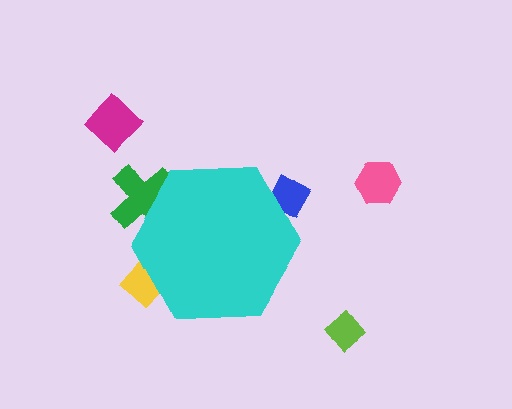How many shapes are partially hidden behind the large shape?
3 shapes are partially hidden.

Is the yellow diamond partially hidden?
Yes, the yellow diamond is partially hidden behind the cyan hexagon.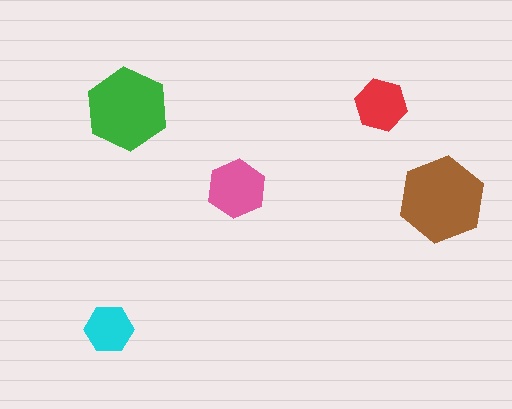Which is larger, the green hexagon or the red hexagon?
The green one.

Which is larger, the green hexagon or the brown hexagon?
The brown one.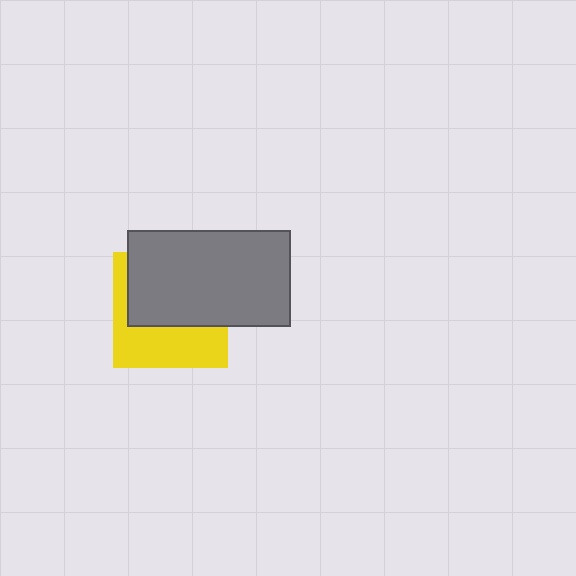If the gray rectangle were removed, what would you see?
You would see the complete yellow square.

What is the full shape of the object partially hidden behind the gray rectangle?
The partially hidden object is a yellow square.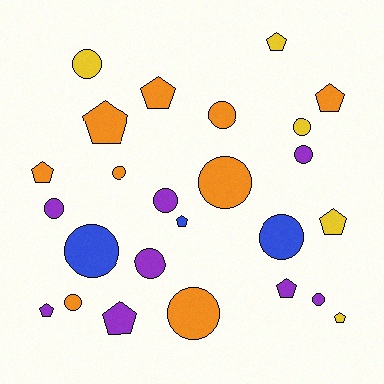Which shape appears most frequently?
Circle, with 14 objects.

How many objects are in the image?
There are 25 objects.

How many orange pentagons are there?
There are 4 orange pentagons.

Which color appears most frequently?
Orange, with 9 objects.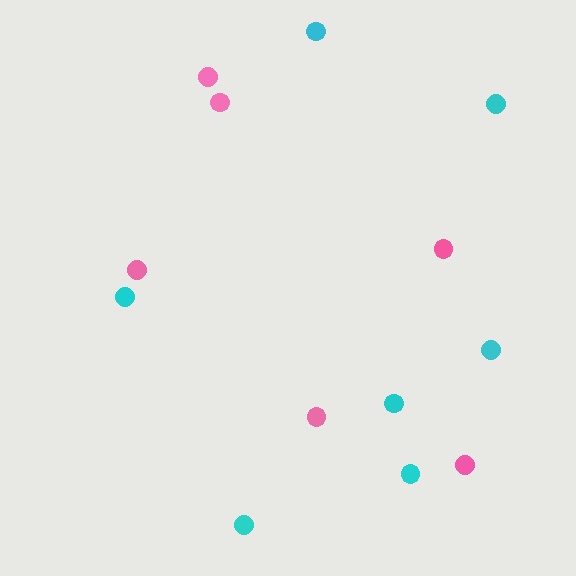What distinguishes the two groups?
There are 2 groups: one group of pink circles (6) and one group of cyan circles (7).